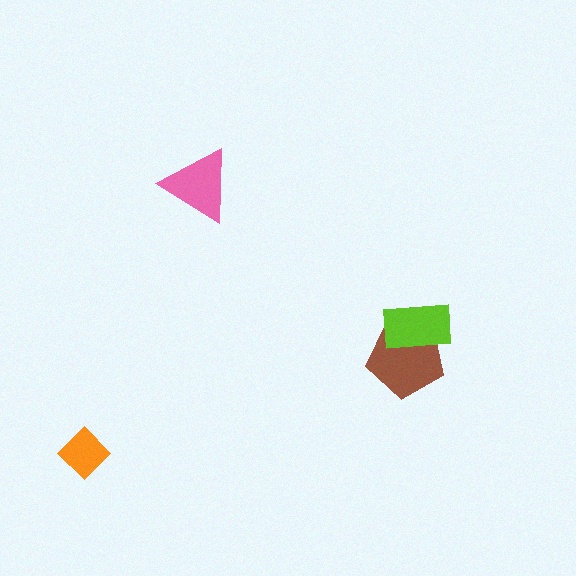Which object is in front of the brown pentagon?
The lime rectangle is in front of the brown pentagon.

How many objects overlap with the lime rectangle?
1 object overlaps with the lime rectangle.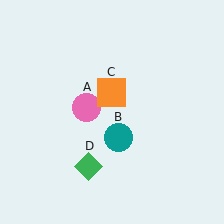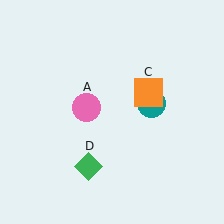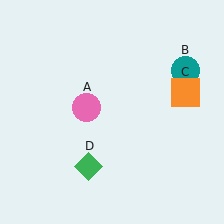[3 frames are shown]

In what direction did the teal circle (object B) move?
The teal circle (object B) moved up and to the right.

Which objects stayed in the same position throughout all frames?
Pink circle (object A) and green diamond (object D) remained stationary.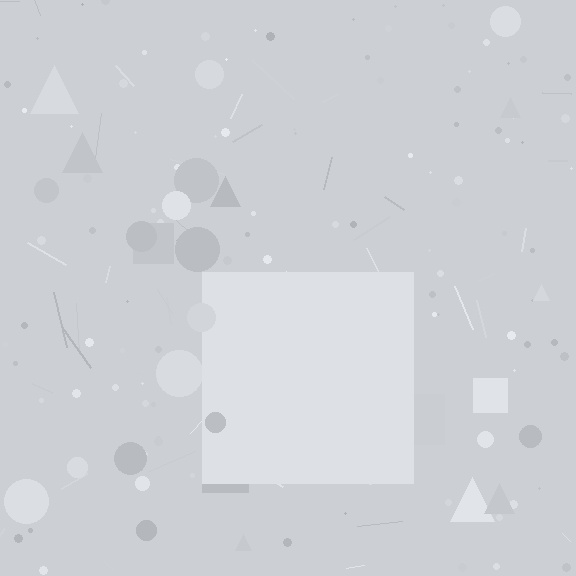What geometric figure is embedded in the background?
A square is embedded in the background.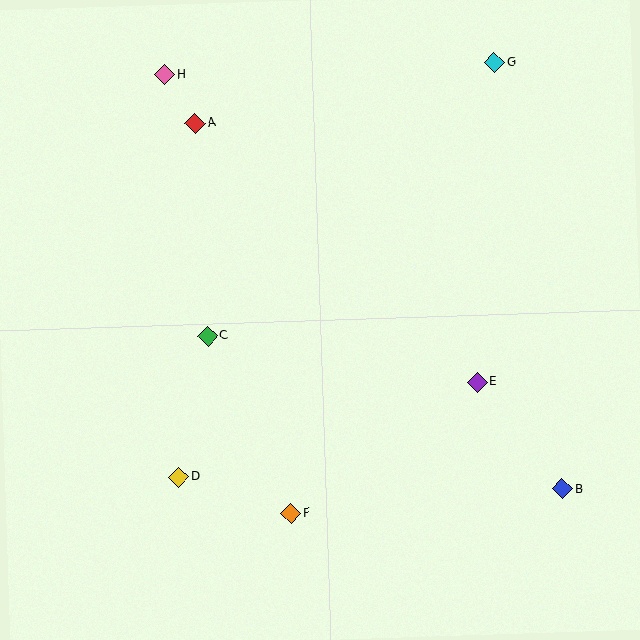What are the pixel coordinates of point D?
Point D is at (179, 477).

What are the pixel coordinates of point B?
Point B is at (563, 489).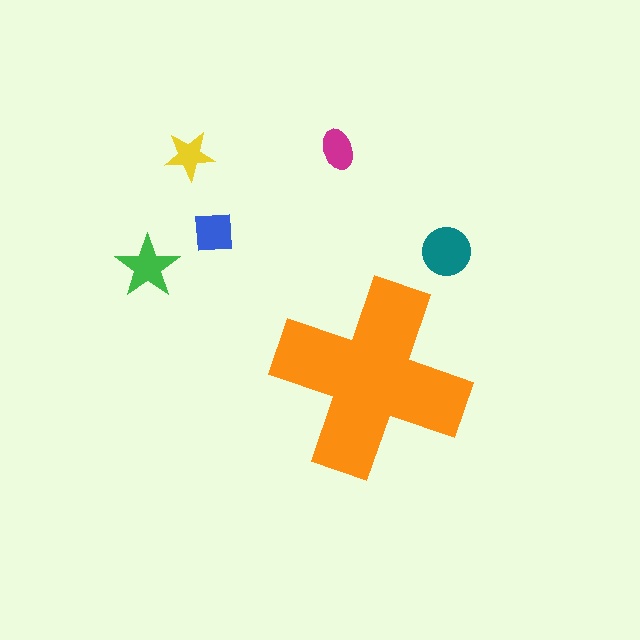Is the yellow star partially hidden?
No, the yellow star is fully visible.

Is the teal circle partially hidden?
No, the teal circle is fully visible.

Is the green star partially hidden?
No, the green star is fully visible.